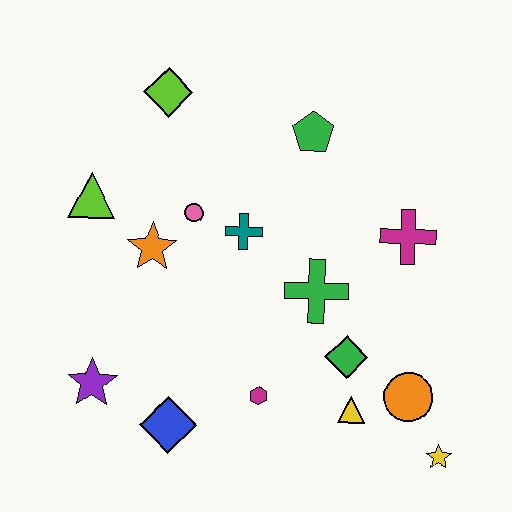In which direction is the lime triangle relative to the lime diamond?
The lime triangle is below the lime diamond.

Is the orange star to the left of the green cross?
Yes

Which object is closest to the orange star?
The pink circle is closest to the orange star.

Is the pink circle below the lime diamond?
Yes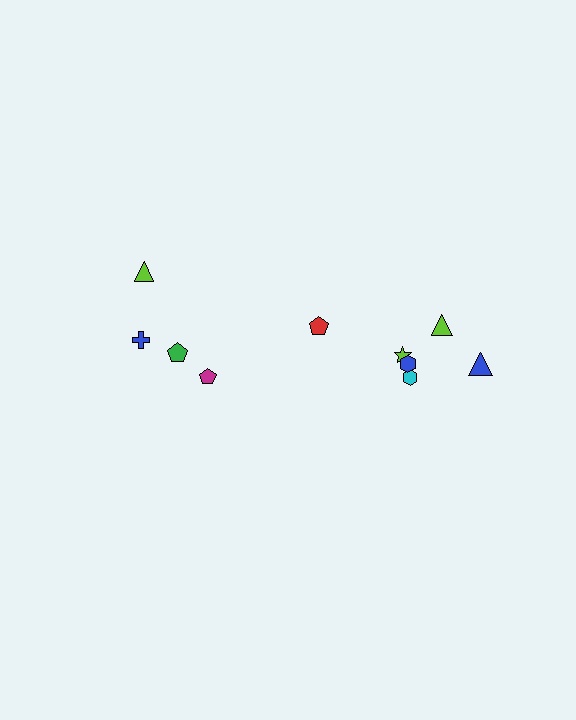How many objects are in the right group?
There are 6 objects.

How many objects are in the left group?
There are 4 objects.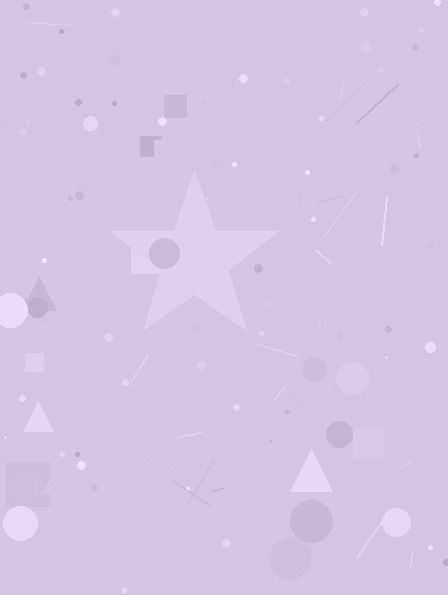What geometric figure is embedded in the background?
A star is embedded in the background.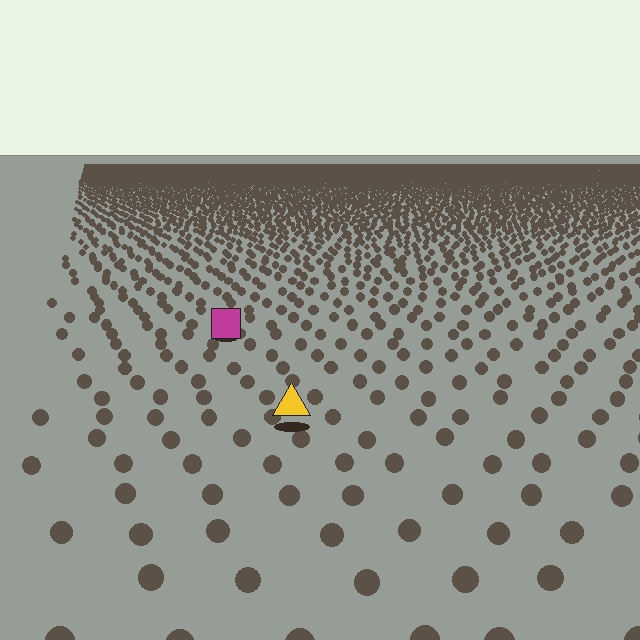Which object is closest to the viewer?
The yellow triangle is closest. The texture marks near it are larger and more spread out.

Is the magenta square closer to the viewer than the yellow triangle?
No. The yellow triangle is closer — you can tell from the texture gradient: the ground texture is coarser near it.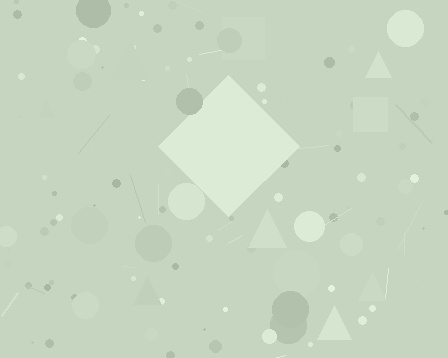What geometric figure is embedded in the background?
A diamond is embedded in the background.